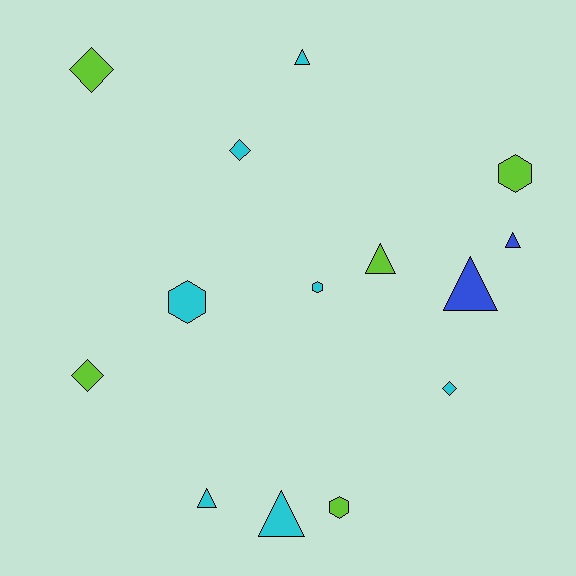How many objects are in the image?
There are 14 objects.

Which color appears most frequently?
Cyan, with 7 objects.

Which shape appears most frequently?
Triangle, with 6 objects.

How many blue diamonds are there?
There are no blue diamonds.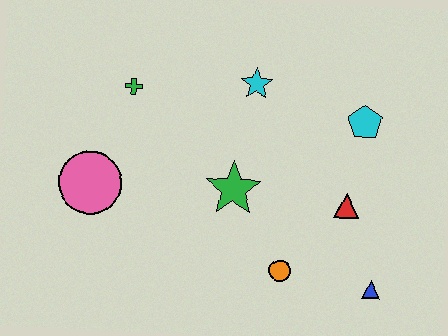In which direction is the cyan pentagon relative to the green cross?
The cyan pentagon is to the right of the green cross.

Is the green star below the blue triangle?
No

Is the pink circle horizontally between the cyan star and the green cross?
No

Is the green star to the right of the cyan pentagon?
No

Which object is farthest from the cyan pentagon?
The pink circle is farthest from the cyan pentagon.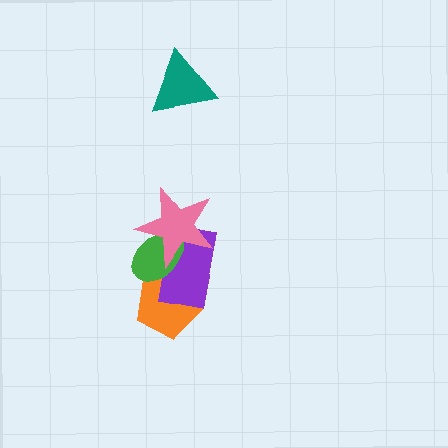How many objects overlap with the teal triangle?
0 objects overlap with the teal triangle.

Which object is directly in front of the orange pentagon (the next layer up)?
The purple rectangle is directly in front of the orange pentagon.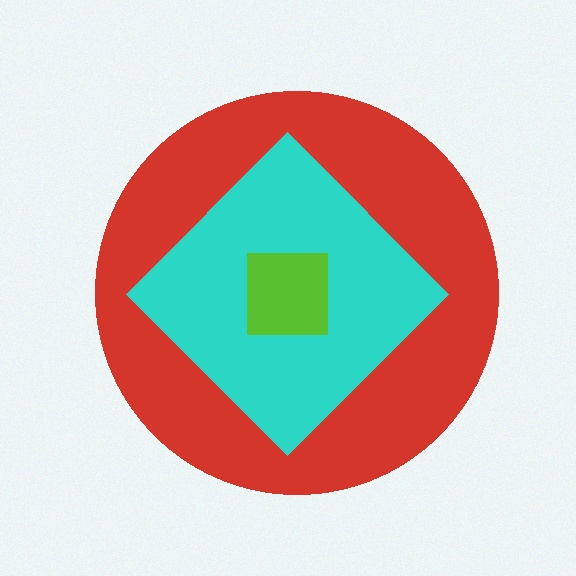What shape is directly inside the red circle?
The cyan diamond.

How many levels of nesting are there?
3.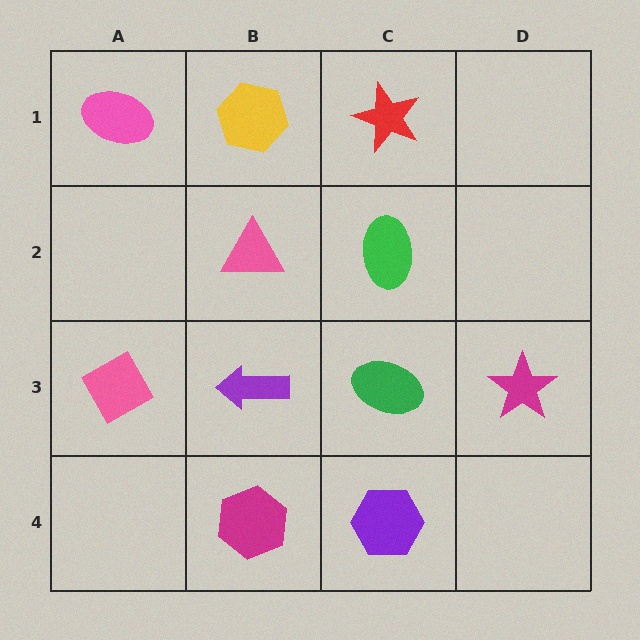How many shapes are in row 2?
2 shapes.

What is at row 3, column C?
A green ellipse.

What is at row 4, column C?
A purple hexagon.